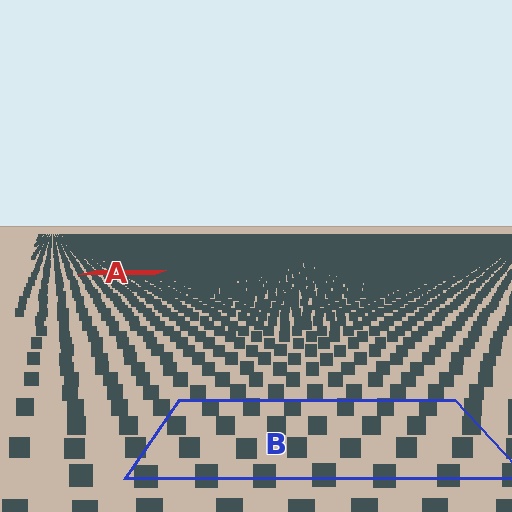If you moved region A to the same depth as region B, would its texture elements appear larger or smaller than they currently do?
They would appear larger. At a closer depth, the same texture elements are projected at a bigger on-screen size.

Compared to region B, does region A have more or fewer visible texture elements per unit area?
Region A has more texture elements per unit area — they are packed more densely because it is farther away.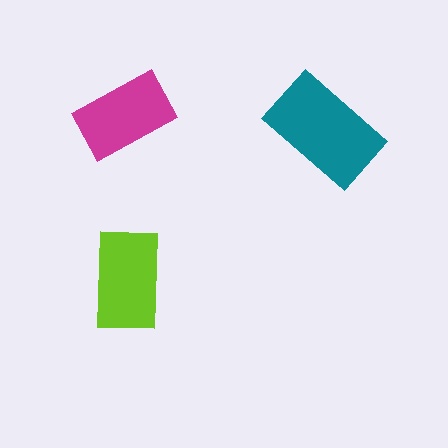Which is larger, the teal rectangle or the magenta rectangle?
The teal one.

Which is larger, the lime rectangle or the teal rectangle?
The teal one.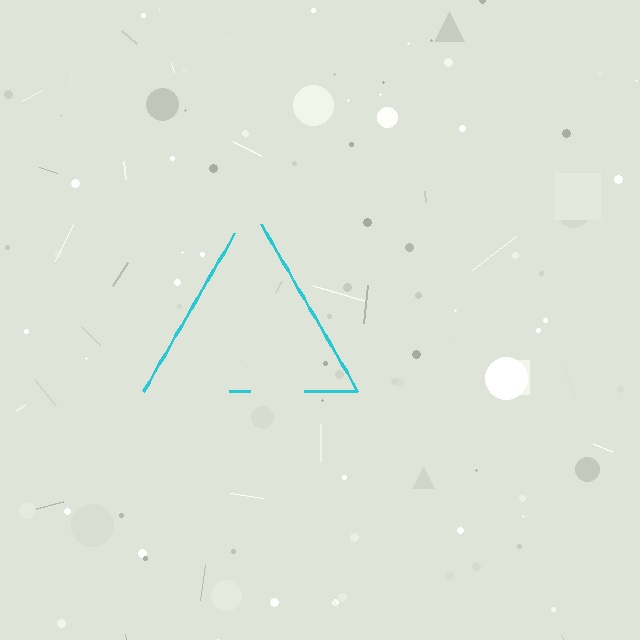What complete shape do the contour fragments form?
The contour fragments form a triangle.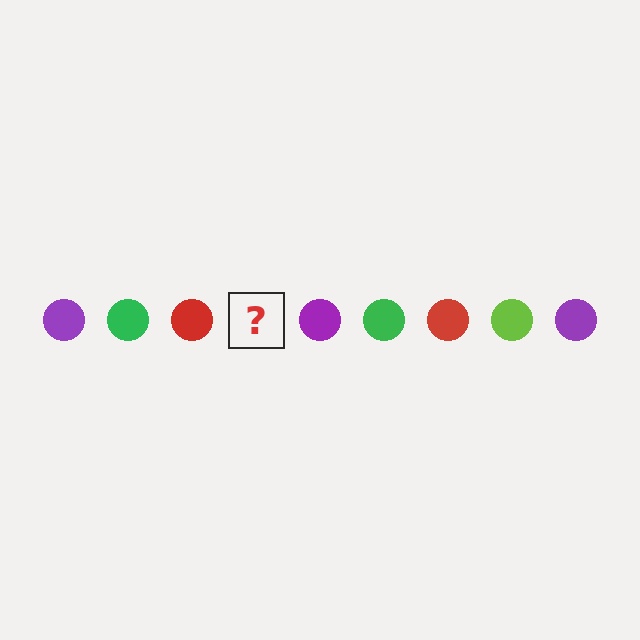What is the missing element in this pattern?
The missing element is a lime circle.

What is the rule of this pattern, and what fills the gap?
The rule is that the pattern cycles through purple, green, red, lime circles. The gap should be filled with a lime circle.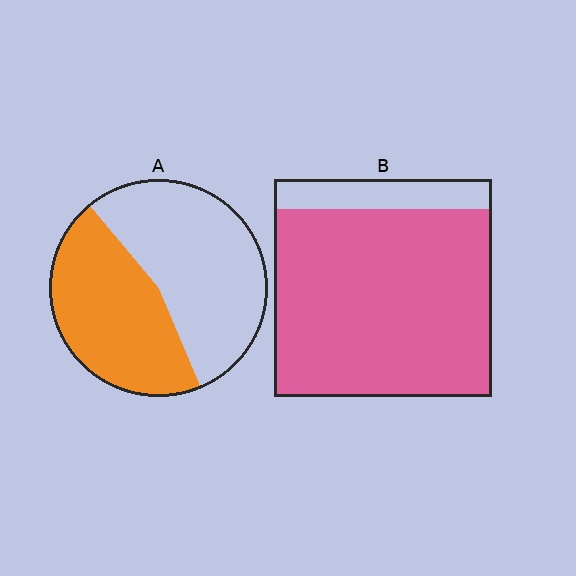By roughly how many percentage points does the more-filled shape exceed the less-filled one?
By roughly 40 percentage points (B over A).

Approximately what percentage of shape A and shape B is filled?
A is approximately 45% and B is approximately 85%.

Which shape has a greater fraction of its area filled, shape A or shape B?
Shape B.